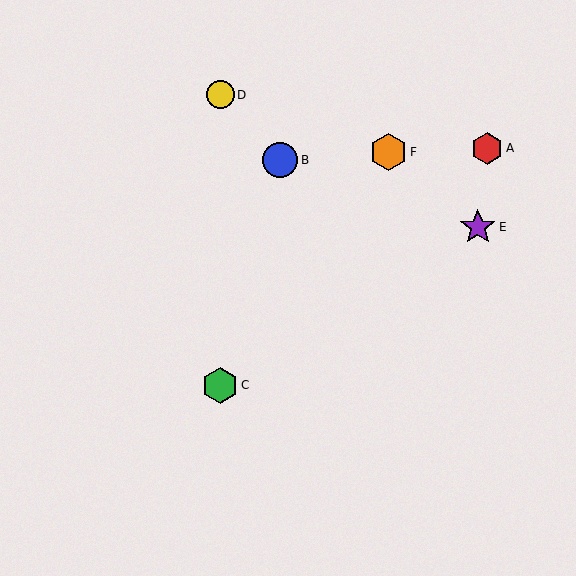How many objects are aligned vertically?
2 objects (C, D) are aligned vertically.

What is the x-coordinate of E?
Object E is at x≈478.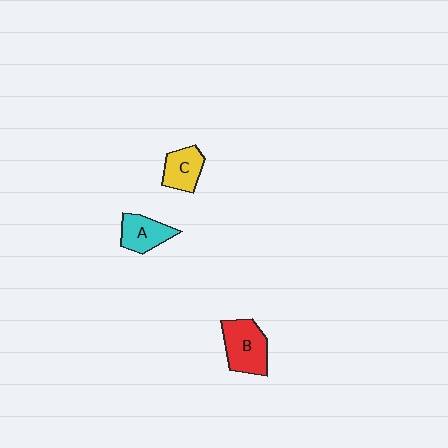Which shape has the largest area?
Shape B (red).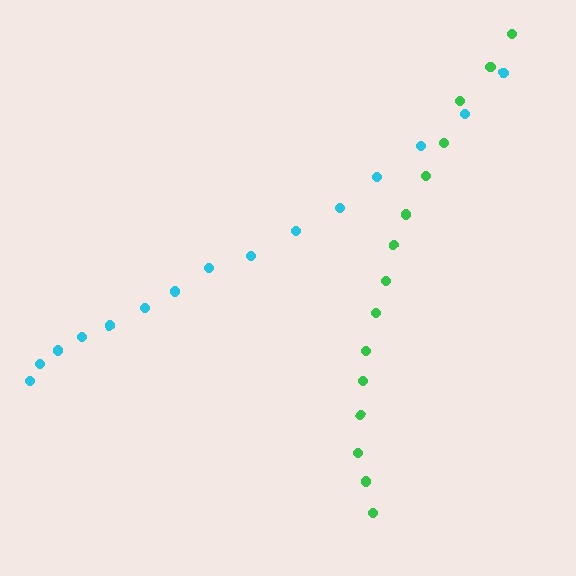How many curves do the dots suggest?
There are 2 distinct paths.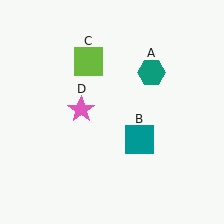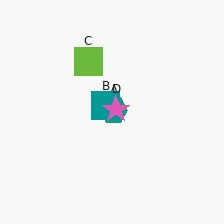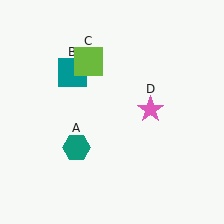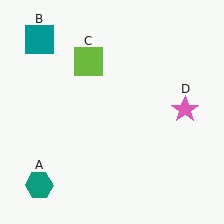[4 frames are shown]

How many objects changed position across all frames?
3 objects changed position: teal hexagon (object A), teal square (object B), pink star (object D).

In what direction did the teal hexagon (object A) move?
The teal hexagon (object A) moved down and to the left.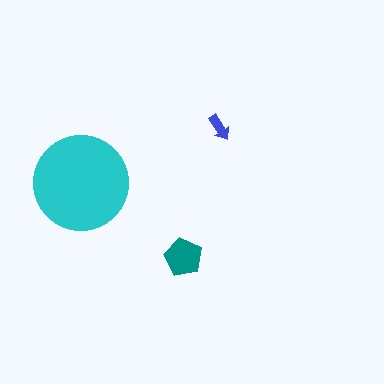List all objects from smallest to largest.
The blue arrow, the teal pentagon, the cyan circle.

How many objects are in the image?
There are 3 objects in the image.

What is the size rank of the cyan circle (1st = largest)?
1st.